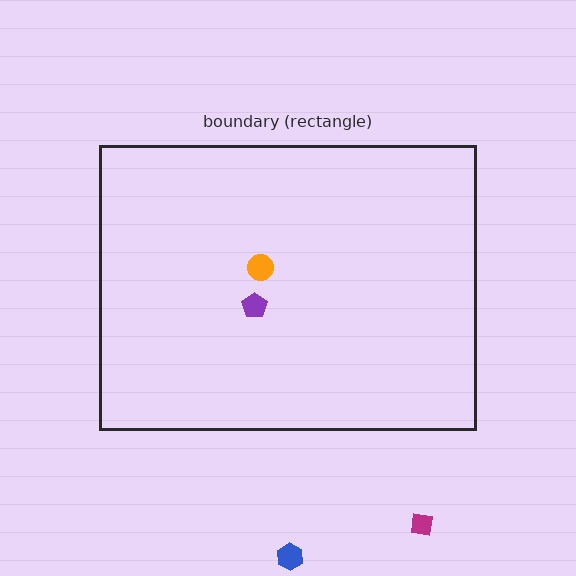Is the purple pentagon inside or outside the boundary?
Inside.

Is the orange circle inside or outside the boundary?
Inside.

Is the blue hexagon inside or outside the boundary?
Outside.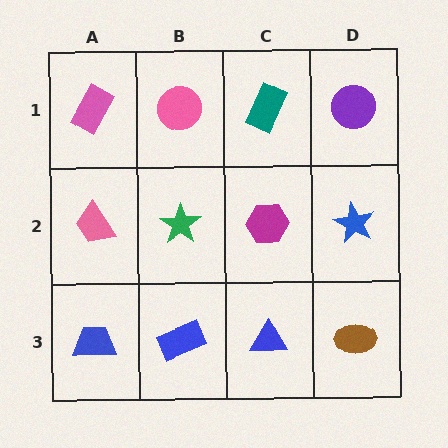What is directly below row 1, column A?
A pink trapezoid.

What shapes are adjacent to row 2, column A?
A pink rectangle (row 1, column A), a blue trapezoid (row 3, column A), a green star (row 2, column B).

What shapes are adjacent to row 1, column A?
A pink trapezoid (row 2, column A), a pink circle (row 1, column B).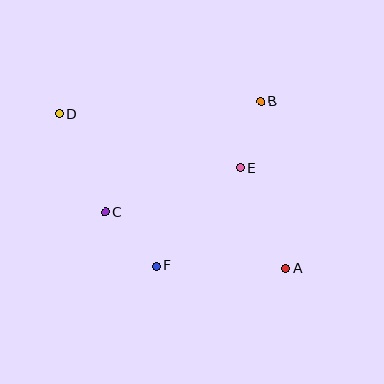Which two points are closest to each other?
Points B and E are closest to each other.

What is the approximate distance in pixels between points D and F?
The distance between D and F is approximately 180 pixels.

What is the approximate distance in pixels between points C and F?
The distance between C and F is approximately 74 pixels.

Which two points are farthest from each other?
Points A and D are farthest from each other.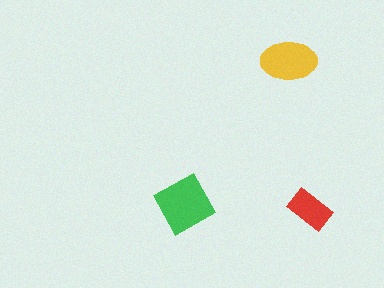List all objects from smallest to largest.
The red rectangle, the yellow ellipse, the green square.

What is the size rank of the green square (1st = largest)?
1st.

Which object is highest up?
The yellow ellipse is topmost.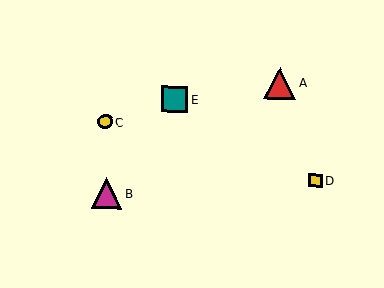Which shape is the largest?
The red triangle (labeled A) is the largest.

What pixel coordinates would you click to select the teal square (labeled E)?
Click at (175, 99) to select the teal square E.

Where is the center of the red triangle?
The center of the red triangle is at (280, 83).